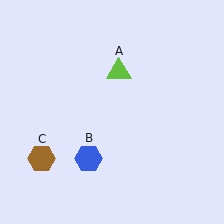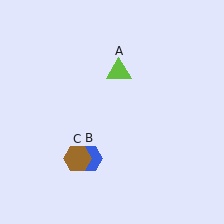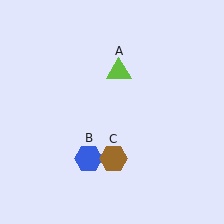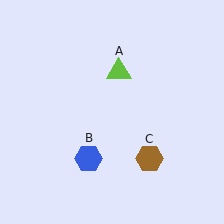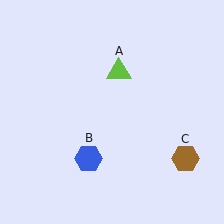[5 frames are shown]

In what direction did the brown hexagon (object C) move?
The brown hexagon (object C) moved right.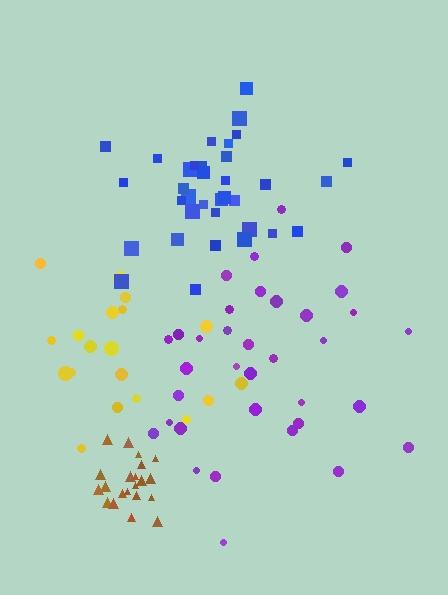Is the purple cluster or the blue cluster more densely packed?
Blue.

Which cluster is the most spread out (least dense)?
Yellow.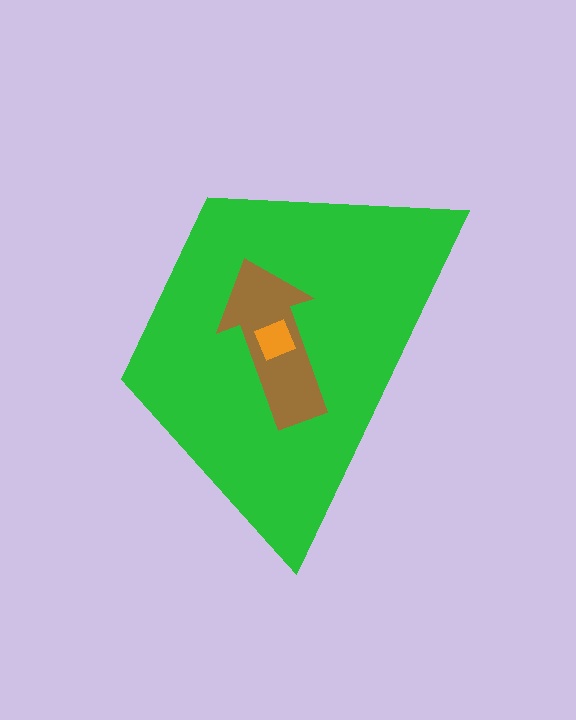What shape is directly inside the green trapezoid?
The brown arrow.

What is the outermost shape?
The green trapezoid.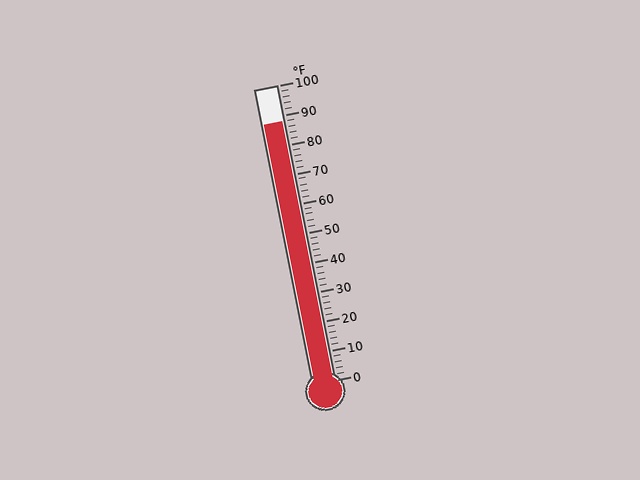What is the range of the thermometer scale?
The thermometer scale ranges from 0°F to 100°F.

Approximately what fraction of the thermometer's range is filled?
The thermometer is filled to approximately 90% of its range.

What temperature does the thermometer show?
The thermometer shows approximately 88°F.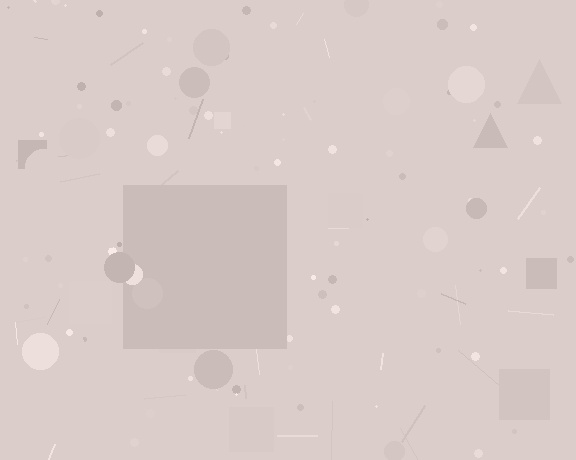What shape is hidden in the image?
A square is hidden in the image.